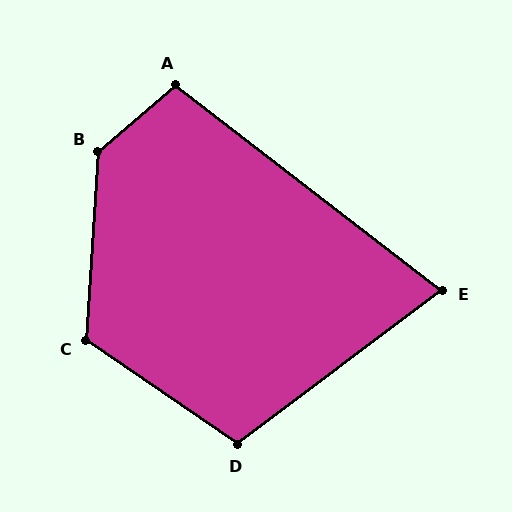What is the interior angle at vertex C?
Approximately 121 degrees (obtuse).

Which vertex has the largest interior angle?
B, at approximately 134 degrees.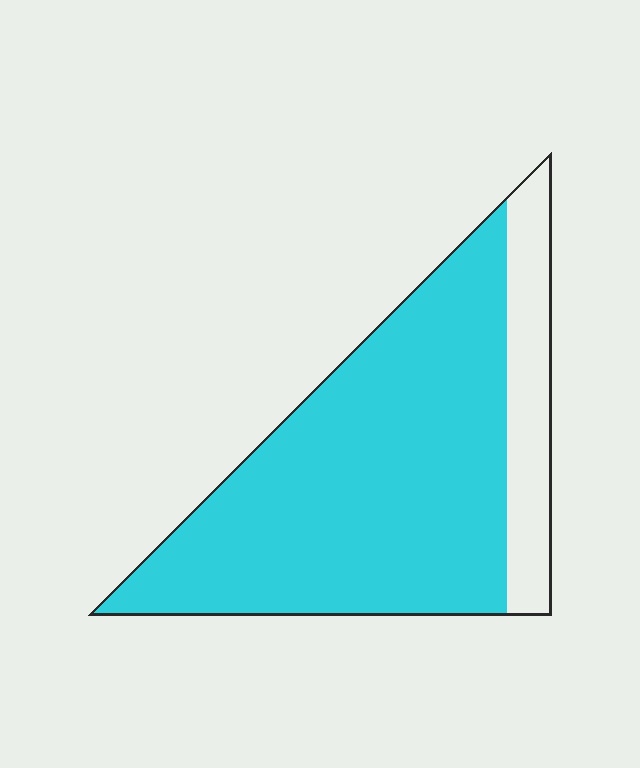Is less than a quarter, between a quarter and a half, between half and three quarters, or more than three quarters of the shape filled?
More than three quarters.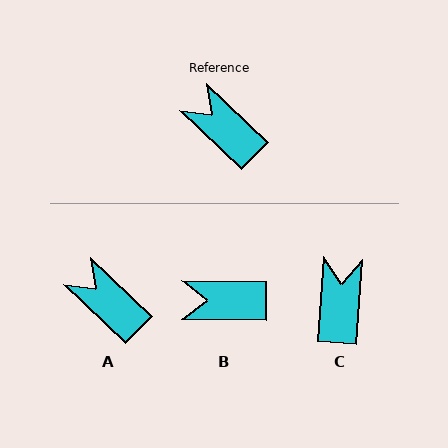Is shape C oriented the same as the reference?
No, it is off by about 50 degrees.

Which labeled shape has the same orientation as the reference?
A.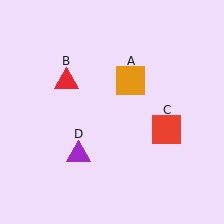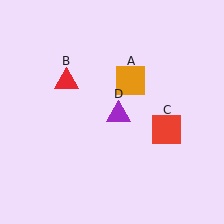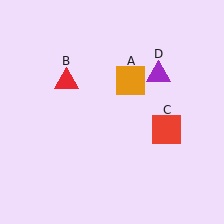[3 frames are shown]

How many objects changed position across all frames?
1 object changed position: purple triangle (object D).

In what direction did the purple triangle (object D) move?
The purple triangle (object D) moved up and to the right.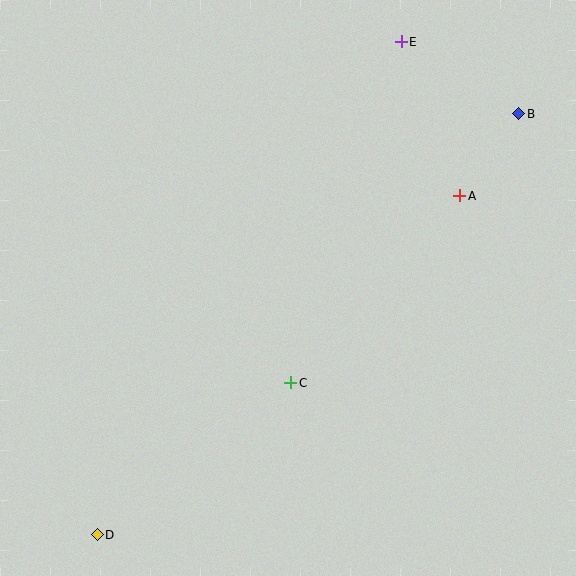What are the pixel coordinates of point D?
Point D is at (97, 535).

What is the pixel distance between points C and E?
The distance between C and E is 358 pixels.